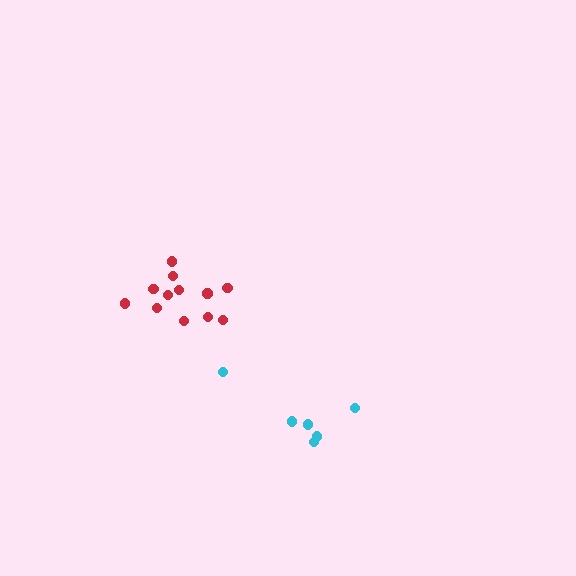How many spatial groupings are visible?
There are 2 spatial groupings.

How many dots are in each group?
Group 1: 12 dots, Group 2: 6 dots (18 total).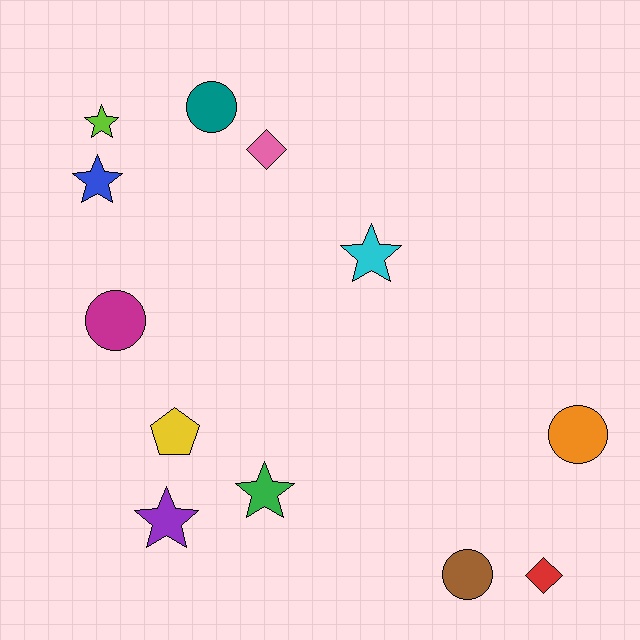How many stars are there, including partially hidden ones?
There are 5 stars.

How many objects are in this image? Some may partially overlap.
There are 12 objects.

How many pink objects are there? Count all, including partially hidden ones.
There is 1 pink object.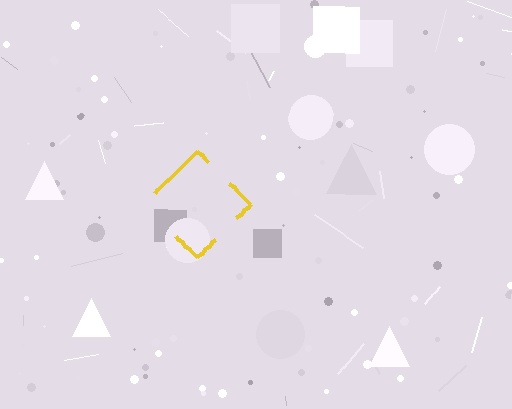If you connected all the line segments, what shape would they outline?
They would outline a diamond.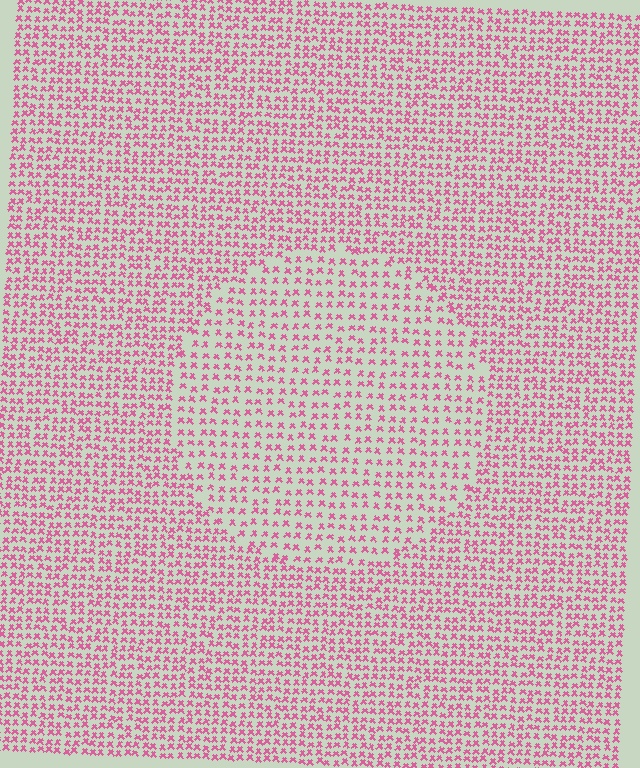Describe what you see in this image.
The image contains small pink elements arranged at two different densities. A circle-shaped region is visible where the elements are less densely packed than the surrounding area.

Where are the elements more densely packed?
The elements are more densely packed outside the circle boundary.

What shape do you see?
I see a circle.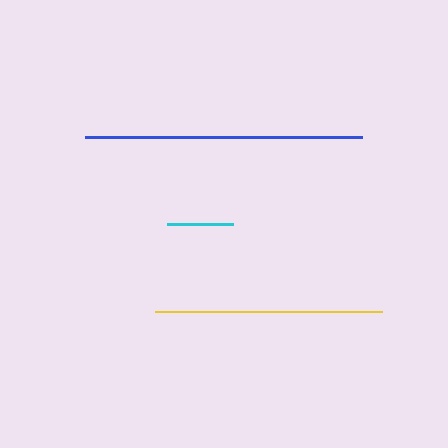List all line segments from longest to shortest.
From longest to shortest: blue, yellow, cyan.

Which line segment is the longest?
The blue line is the longest at approximately 278 pixels.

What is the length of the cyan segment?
The cyan segment is approximately 66 pixels long.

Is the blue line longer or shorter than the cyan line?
The blue line is longer than the cyan line.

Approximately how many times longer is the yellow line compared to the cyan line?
The yellow line is approximately 3.4 times the length of the cyan line.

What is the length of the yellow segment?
The yellow segment is approximately 227 pixels long.